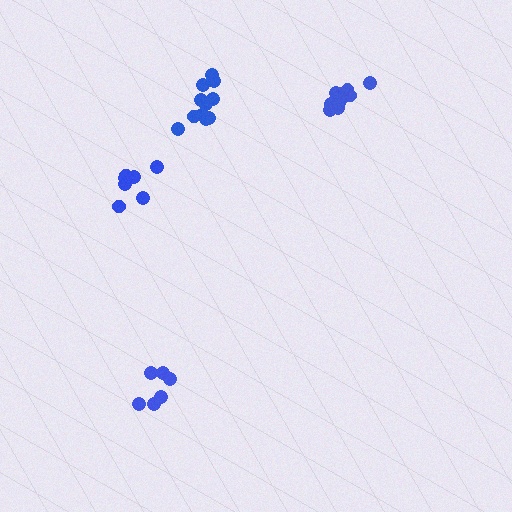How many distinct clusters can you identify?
There are 4 distinct clusters.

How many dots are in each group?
Group 1: 6 dots, Group 2: 11 dots, Group 3: 7 dots, Group 4: 10 dots (34 total).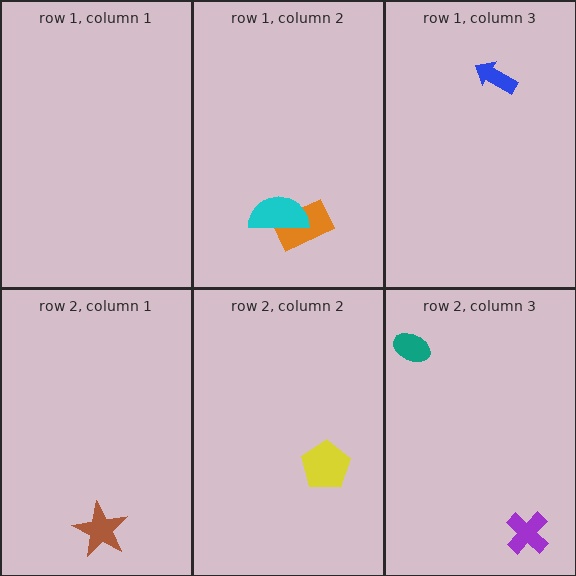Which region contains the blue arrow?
The row 1, column 3 region.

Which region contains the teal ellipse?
The row 2, column 3 region.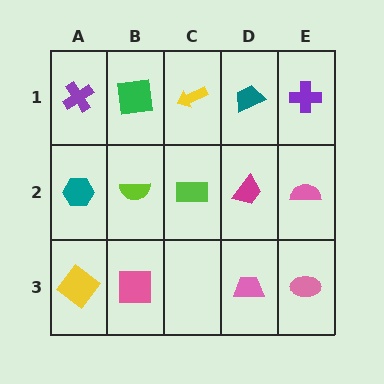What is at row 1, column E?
A purple cross.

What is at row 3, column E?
A pink ellipse.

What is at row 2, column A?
A teal hexagon.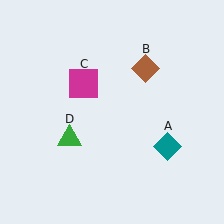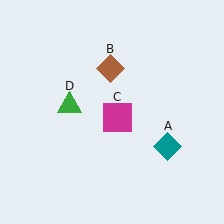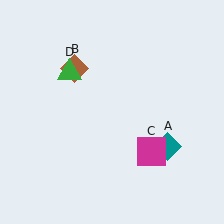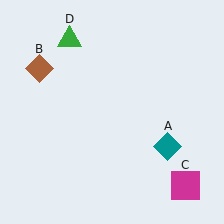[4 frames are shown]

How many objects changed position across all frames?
3 objects changed position: brown diamond (object B), magenta square (object C), green triangle (object D).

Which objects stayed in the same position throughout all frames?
Teal diamond (object A) remained stationary.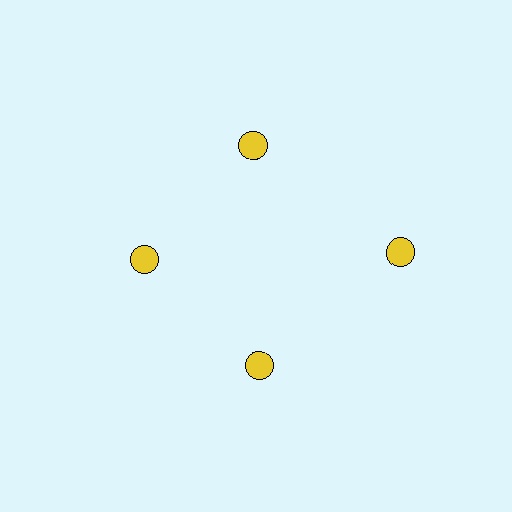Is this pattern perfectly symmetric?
No. The 4 yellow circles are arranged in a ring, but one element near the 3 o'clock position is pushed outward from the center, breaking the 4-fold rotational symmetry.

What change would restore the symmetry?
The symmetry would be restored by moving it inward, back onto the ring so that all 4 circles sit at equal angles and equal distance from the center.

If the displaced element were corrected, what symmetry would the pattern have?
It would have 4-fold rotational symmetry — the pattern would map onto itself every 90 degrees.